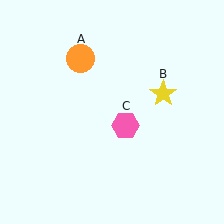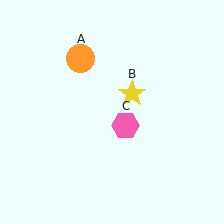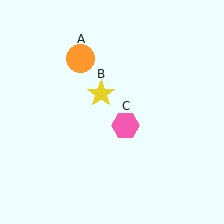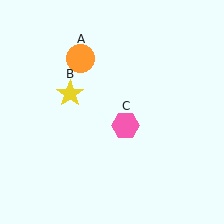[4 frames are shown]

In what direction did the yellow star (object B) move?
The yellow star (object B) moved left.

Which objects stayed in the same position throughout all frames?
Orange circle (object A) and pink hexagon (object C) remained stationary.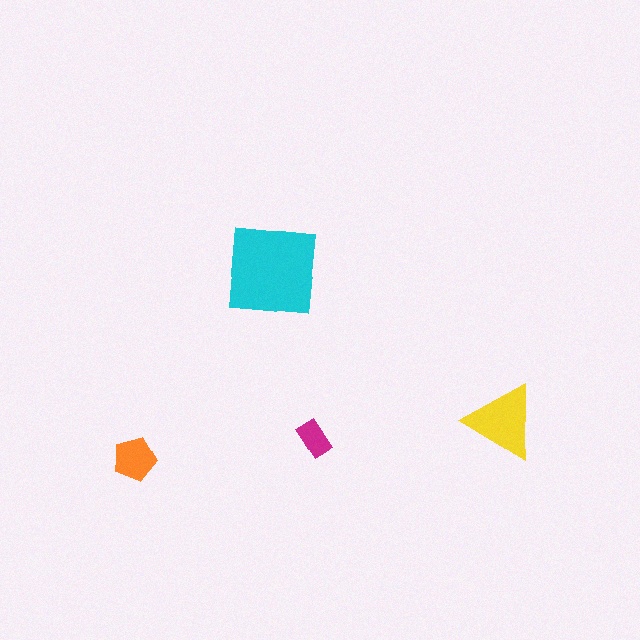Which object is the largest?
The cyan square.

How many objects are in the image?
There are 4 objects in the image.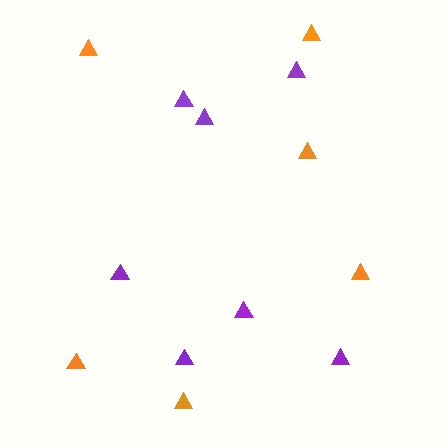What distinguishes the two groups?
There are 2 groups: one group of purple triangles (7) and one group of orange triangles (6).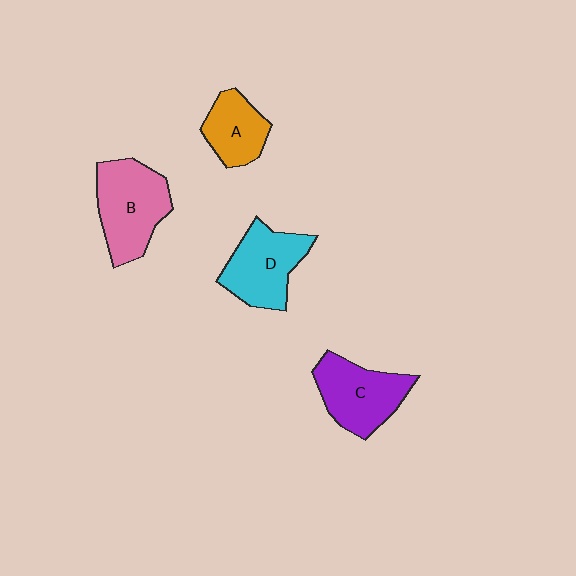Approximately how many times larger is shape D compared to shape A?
Approximately 1.4 times.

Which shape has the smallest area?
Shape A (orange).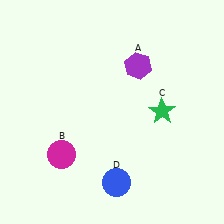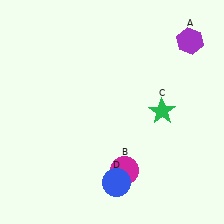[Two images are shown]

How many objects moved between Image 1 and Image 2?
2 objects moved between the two images.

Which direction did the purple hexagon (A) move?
The purple hexagon (A) moved right.